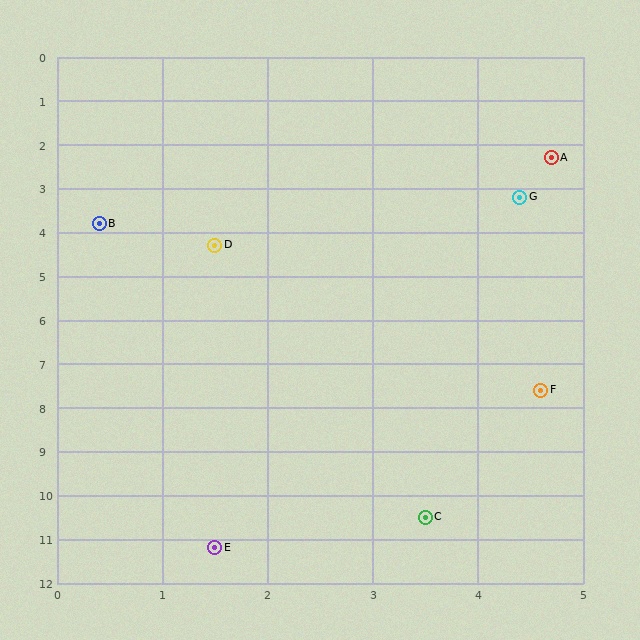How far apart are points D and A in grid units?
Points D and A are about 3.8 grid units apart.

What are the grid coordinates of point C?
Point C is at approximately (3.5, 10.5).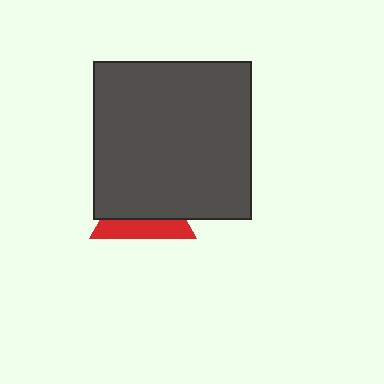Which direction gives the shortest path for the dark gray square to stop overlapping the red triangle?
Moving up gives the shortest separation.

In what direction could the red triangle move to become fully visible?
The red triangle could move down. That would shift it out from behind the dark gray square entirely.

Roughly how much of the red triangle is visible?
A small part of it is visible (roughly 38%).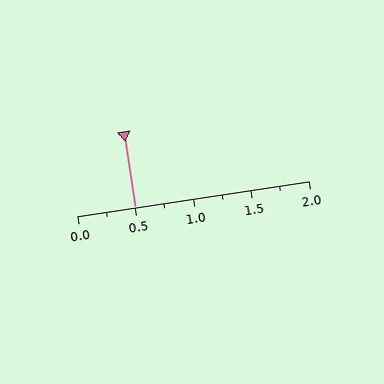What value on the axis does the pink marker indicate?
The marker indicates approximately 0.5.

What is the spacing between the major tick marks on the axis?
The major ticks are spaced 0.5 apart.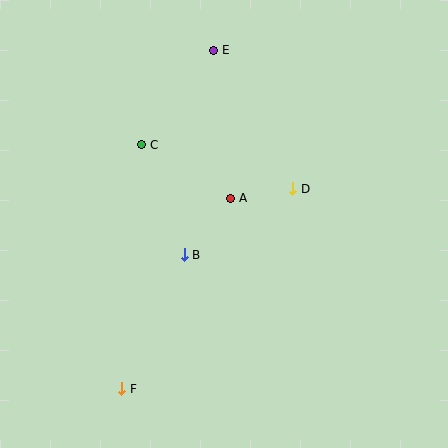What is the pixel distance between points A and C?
The distance between A and C is 104 pixels.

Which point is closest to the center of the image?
Point A at (231, 198) is closest to the center.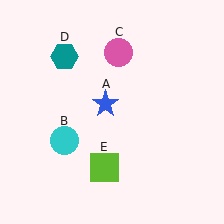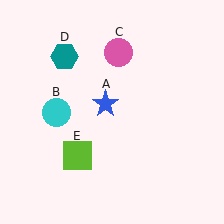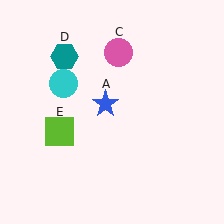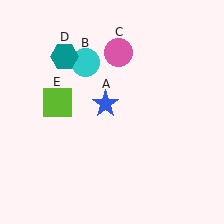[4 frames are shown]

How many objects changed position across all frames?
2 objects changed position: cyan circle (object B), lime square (object E).